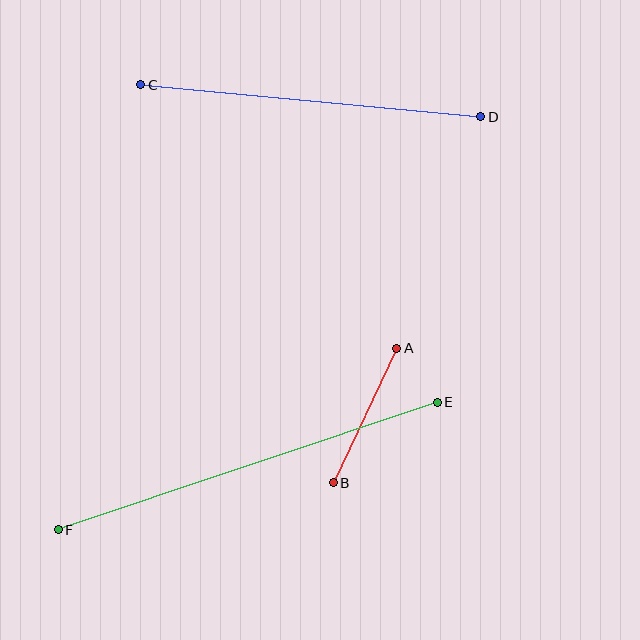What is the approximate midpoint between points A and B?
The midpoint is at approximately (365, 416) pixels.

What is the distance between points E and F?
The distance is approximately 400 pixels.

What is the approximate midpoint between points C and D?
The midpoint is at approximately (311, 101) pixels.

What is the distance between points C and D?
The distance is approximately 341 pixels.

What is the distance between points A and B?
The distance is approximately 149 pixels.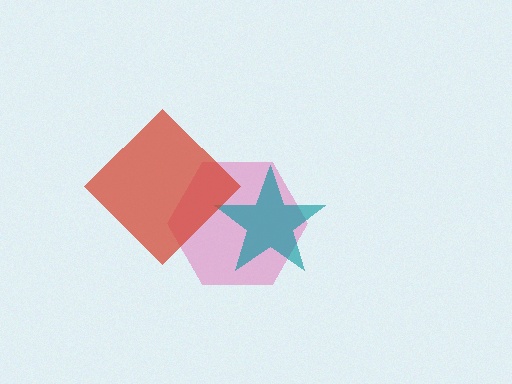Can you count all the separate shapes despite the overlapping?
Yes, there are 3 separate shapes.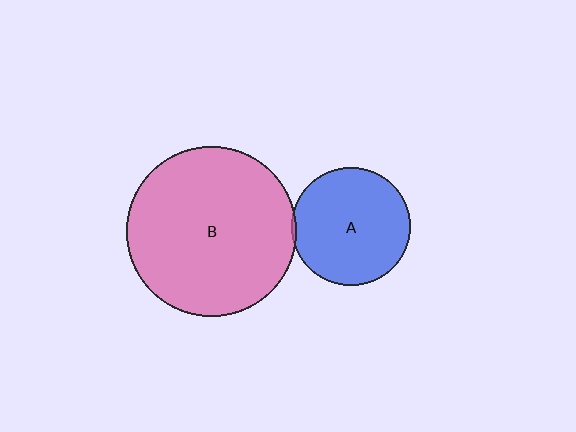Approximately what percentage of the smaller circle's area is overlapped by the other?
Approximately 5%.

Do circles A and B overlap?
Yes.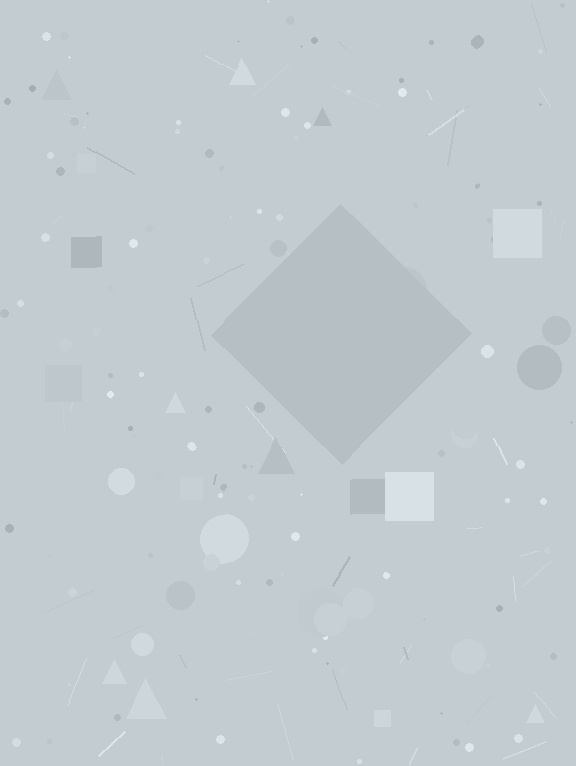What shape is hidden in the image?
A diamond is hidden in the image.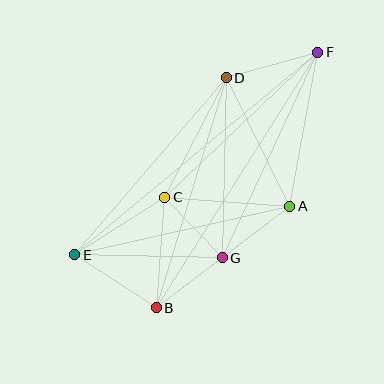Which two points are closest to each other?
Points B and G are closest to each other.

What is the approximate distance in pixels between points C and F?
The distance between C and F is approximately 211 pixels.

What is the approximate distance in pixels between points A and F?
The distance between A and F is approximately 156 pixels.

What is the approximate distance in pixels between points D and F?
The distance between D and F is approximately 95 pixels.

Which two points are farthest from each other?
Points E and F are farthest from each other.